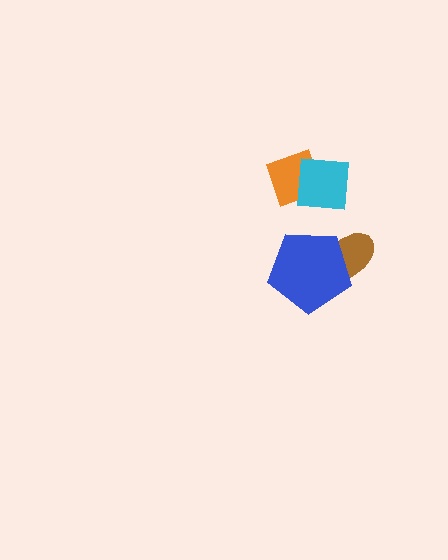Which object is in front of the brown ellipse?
The blue pentagon is in front of the brown ellipse.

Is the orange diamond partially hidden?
Yes, it is partially covered by another shape.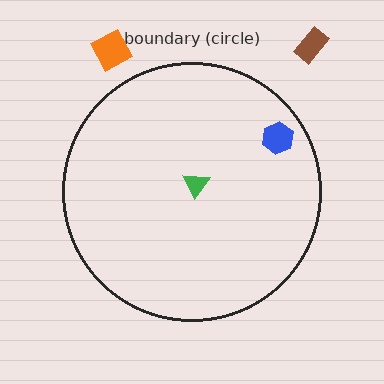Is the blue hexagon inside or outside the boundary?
Inside.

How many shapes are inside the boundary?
2 inside, 2 outside.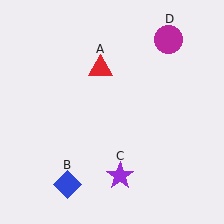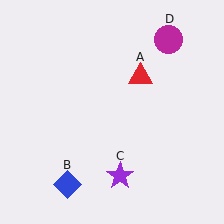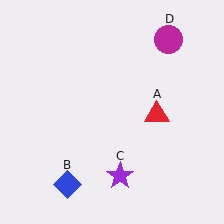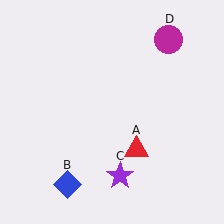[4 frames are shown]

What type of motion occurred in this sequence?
The red triangle (object A) rotated clockwise around the center of the scene.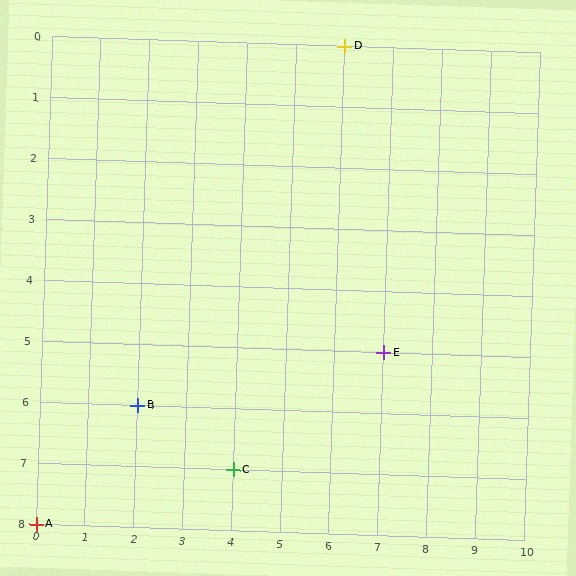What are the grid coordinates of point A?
Point A is at grid coordinates (0, 8).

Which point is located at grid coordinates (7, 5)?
Point E is at (7, 5).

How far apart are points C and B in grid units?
Points C and B are 2 columns and 1 row apart (about 2.2 grid units diagonally).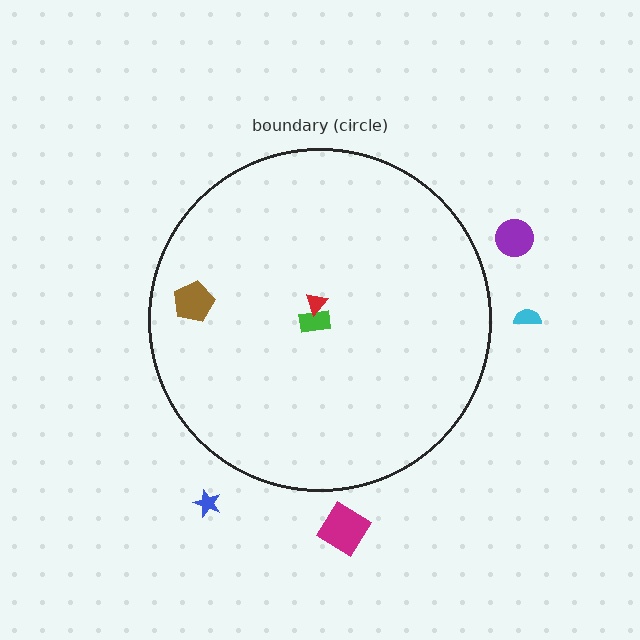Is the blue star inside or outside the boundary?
Outside.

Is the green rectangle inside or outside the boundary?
Inside.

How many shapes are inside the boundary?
3 inside, 4 outside.